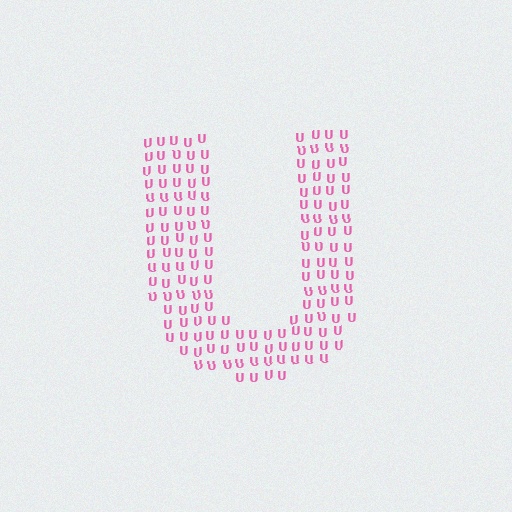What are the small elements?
The small elements are letter U's.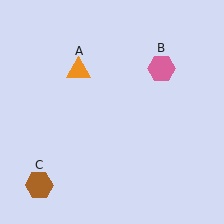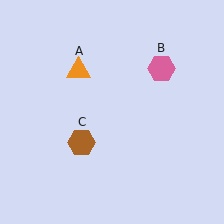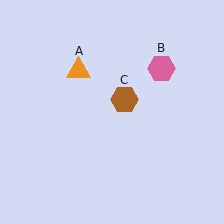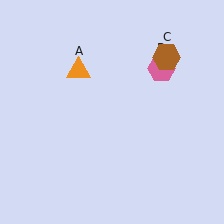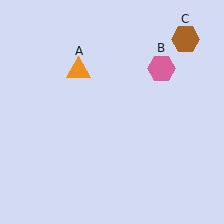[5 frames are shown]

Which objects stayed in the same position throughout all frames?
Orange triangle (object A) and pink hexagon (object B) remained stationary.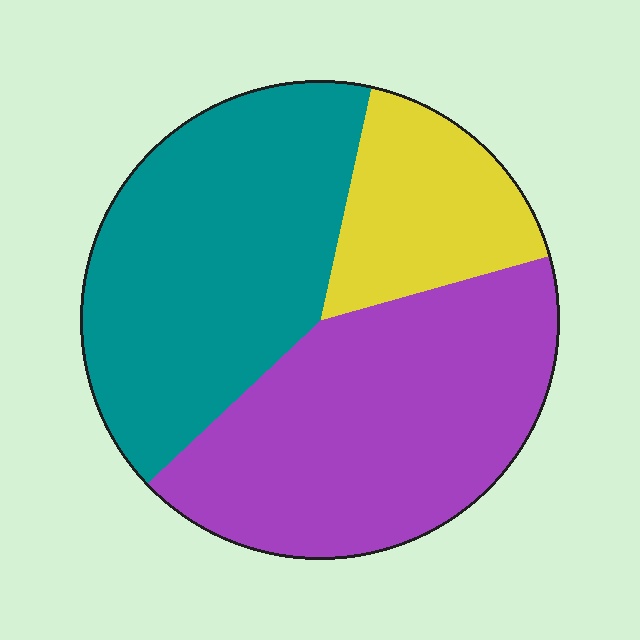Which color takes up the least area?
Yellow, at roughly 15%.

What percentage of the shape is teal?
Teal covers roughly 40% of the shape.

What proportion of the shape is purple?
Purple covers 42% of the shape.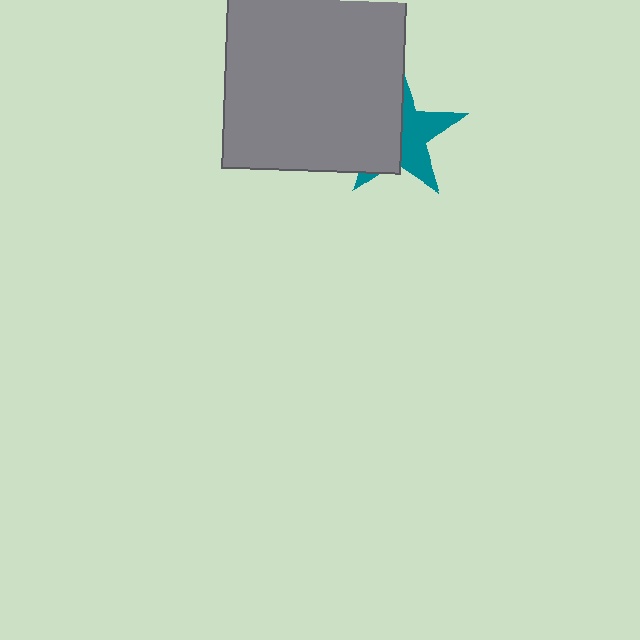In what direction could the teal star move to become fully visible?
The teal star could move right. That would shift it out from behind the gray square entirely.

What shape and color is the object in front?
The object in front is a gray square.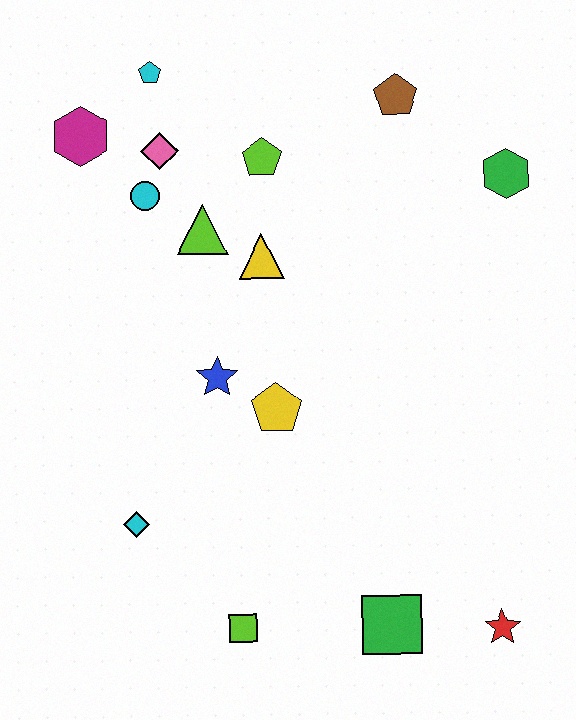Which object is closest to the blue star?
The yellow pentagon is closest to the blue star.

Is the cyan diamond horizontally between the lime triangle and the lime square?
No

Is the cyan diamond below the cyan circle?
Yes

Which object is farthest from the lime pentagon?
The red star is farthest from the lime pentagon.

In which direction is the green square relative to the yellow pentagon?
The green square is below the yellow pentagon.